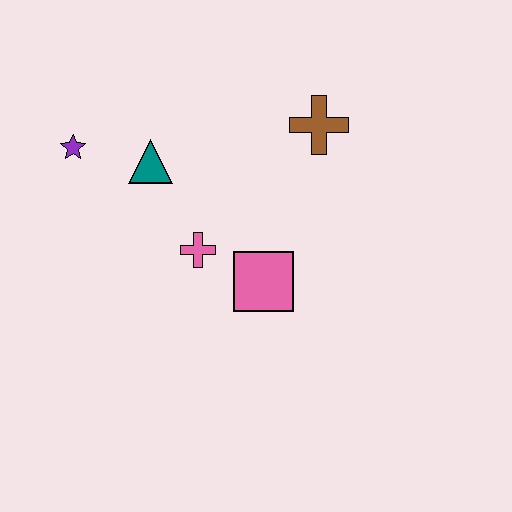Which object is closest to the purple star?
The teal triangle is closest to the purple star.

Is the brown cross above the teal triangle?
Yes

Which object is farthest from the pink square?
The purple star is farthest from the pink square.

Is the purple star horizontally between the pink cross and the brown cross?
No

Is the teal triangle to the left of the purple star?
No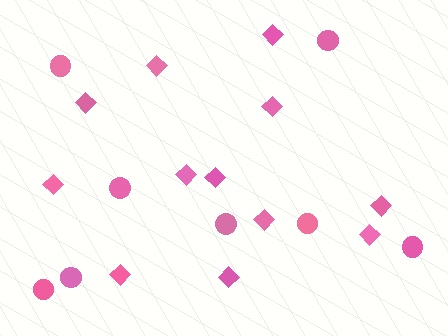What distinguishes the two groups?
There are 2 groups: one group of circles (8) and one group of diamonds (12).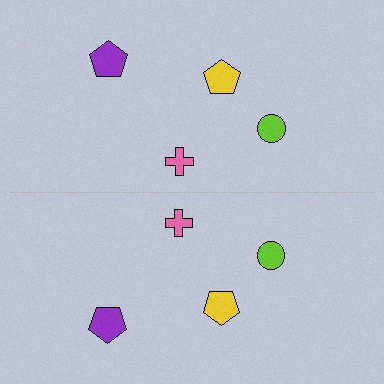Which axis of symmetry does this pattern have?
The pattern has a horizontal axis of symmetry running through the center of the image.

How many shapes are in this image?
There are 8 shapes in this image.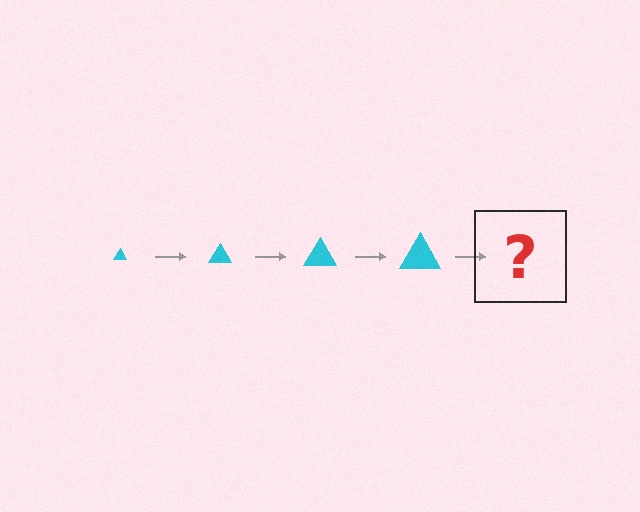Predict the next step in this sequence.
The next step is a cyan triangle, larger than the previous one.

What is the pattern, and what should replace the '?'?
The pattern is that the triangle gets progressively larger each step. The '?' should be a cyan triangle, larger than the previous one.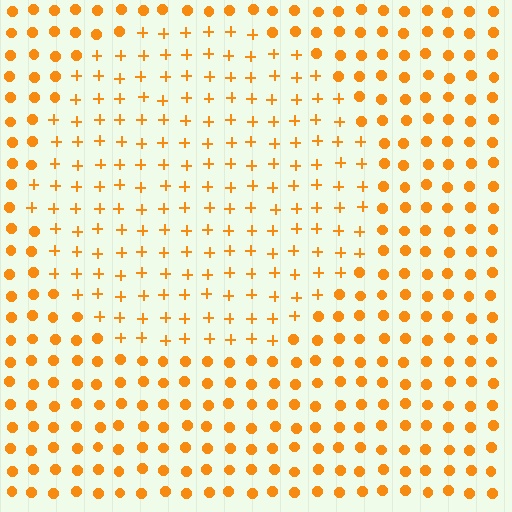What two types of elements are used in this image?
The image uses plus signs inside the circle region and circles outside it.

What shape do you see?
I see a circle.